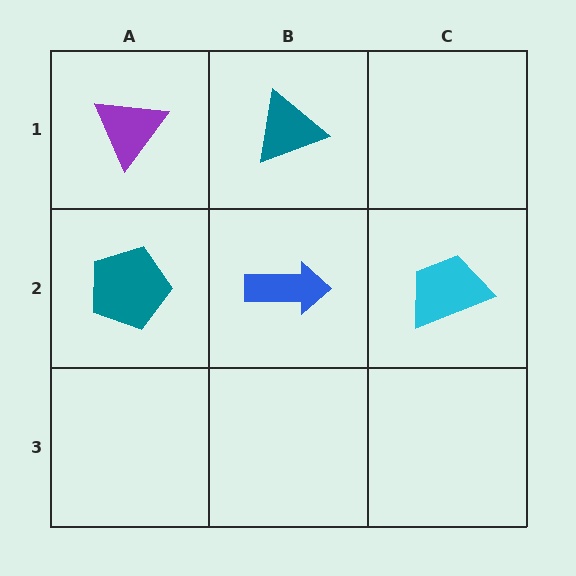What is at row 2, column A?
A teal pentagon.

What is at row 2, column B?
A blue arrow.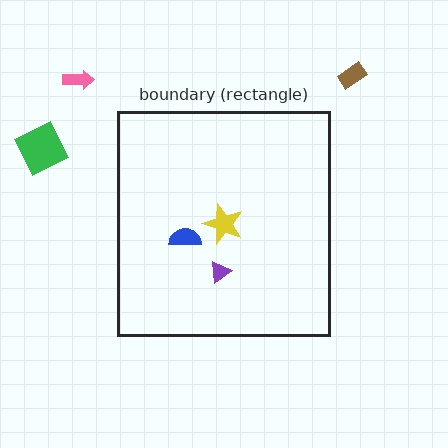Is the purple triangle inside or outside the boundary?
Inside.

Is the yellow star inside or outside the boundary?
Inside.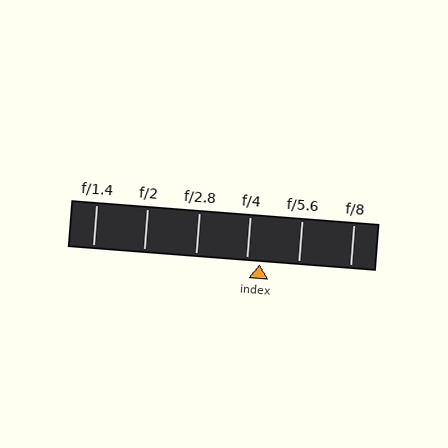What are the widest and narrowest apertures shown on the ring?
The widest aperture shown is f/1.4 and the narrowest is f/8.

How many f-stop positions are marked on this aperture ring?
There are 6 f-stop positions marked.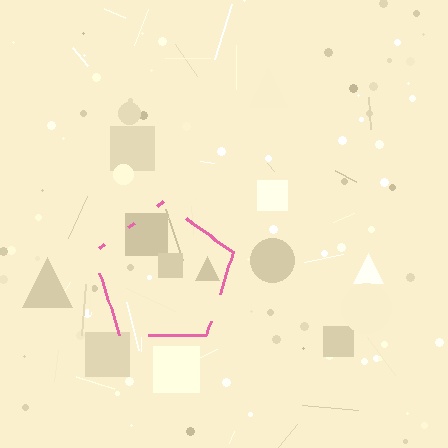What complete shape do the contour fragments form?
The contour fragments form a pentagon.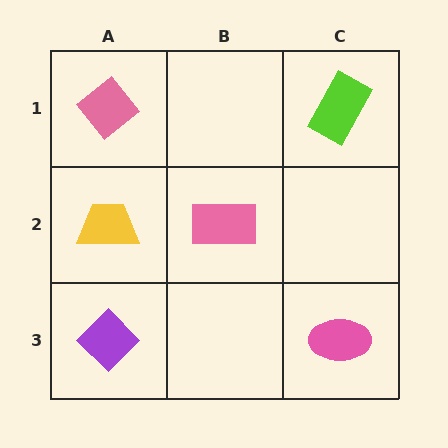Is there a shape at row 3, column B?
No, that cell is empty.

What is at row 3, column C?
A pink ellipse.